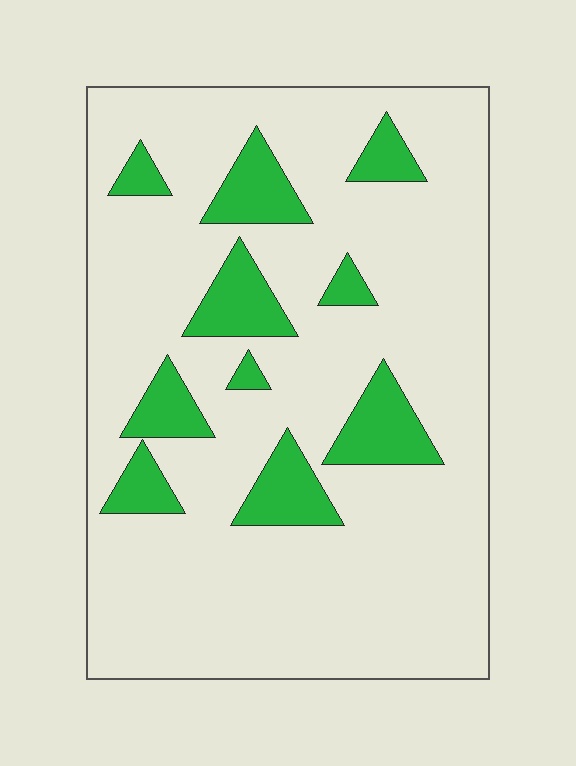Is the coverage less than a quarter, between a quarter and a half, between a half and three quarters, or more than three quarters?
Less than a quarter.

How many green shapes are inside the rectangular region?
10.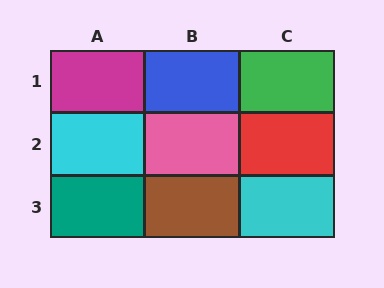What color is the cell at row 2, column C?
Red.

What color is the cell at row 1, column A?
Magenta.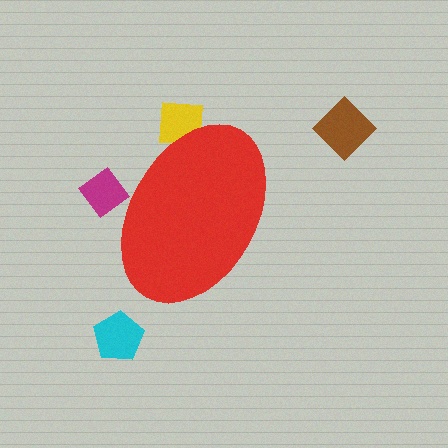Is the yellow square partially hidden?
Yes, the yellow square is partially hidden behind the red ellipse.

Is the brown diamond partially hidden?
No, the brown diamond is fully visible.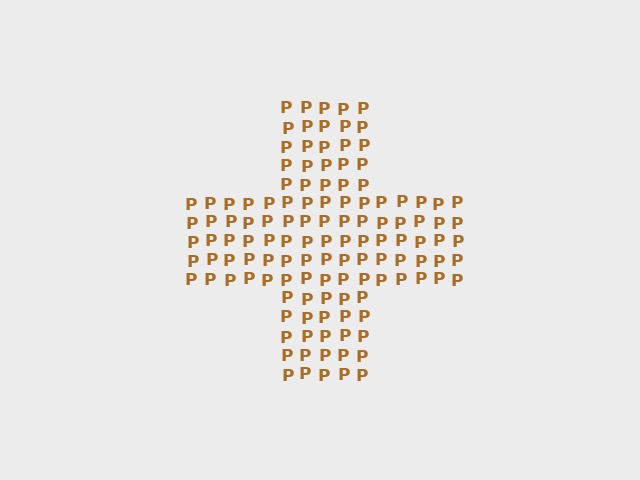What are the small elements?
The small elements are letter P's.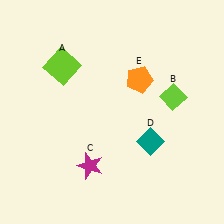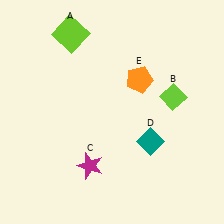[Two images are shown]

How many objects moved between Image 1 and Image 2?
1 object moved between the two images.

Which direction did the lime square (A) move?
The lime square (A) moved up.